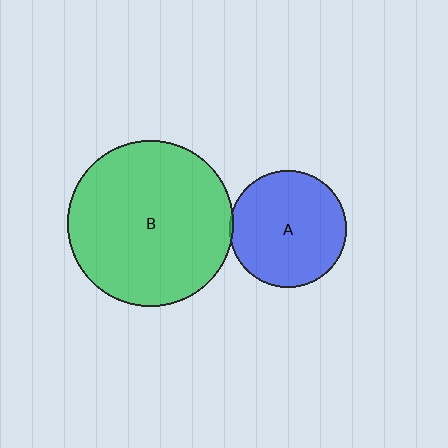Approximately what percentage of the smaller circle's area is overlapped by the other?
Approximately 5%.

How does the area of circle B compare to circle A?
Approximately 2.0 times.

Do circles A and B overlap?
Yes.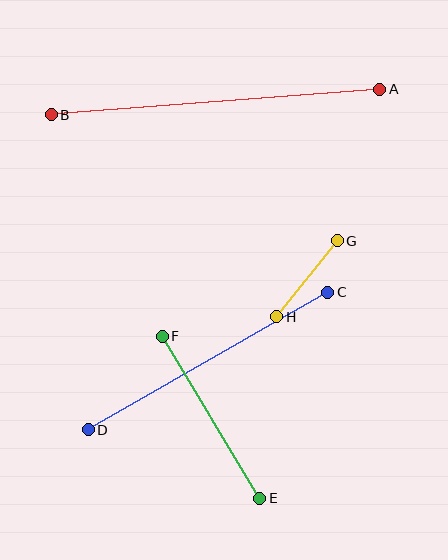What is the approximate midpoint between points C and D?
The midpoint is at approximately (208, 361) pixels.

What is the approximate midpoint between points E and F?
The midpoint is at approximately (211, 417) pixels.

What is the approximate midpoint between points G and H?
The midpoint is at approximately (307, 279) pixels.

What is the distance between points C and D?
The distance is approximately 276 pixels.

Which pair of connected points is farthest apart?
Points A and B are farthest apart.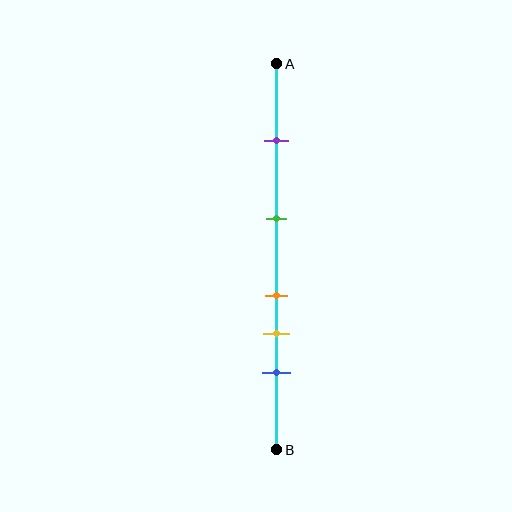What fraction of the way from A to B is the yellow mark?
The yellow mark is approximately 70% (0.7) of the way from A to B.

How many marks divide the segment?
There are 5 marks dividing the segment.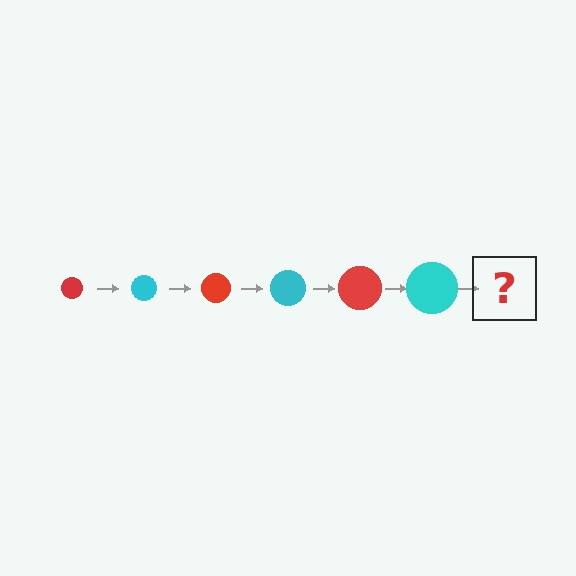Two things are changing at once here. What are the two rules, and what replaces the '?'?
The two rules are that the circle grows larger each step and the color cycles through red and cyan. The '?' should be a red circle, larger than the previous one.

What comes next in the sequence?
The next element should be a red circle, larger than the previous one.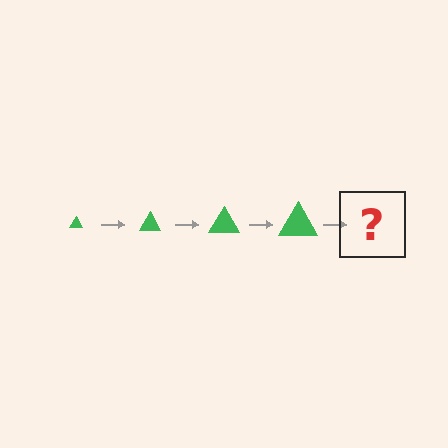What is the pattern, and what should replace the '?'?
The pattern is that the triangle gets progressively larger each step. The '?' should be a green triangle, larger than the previous one.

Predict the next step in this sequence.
The next step is a green triangle, larger than the previous one.